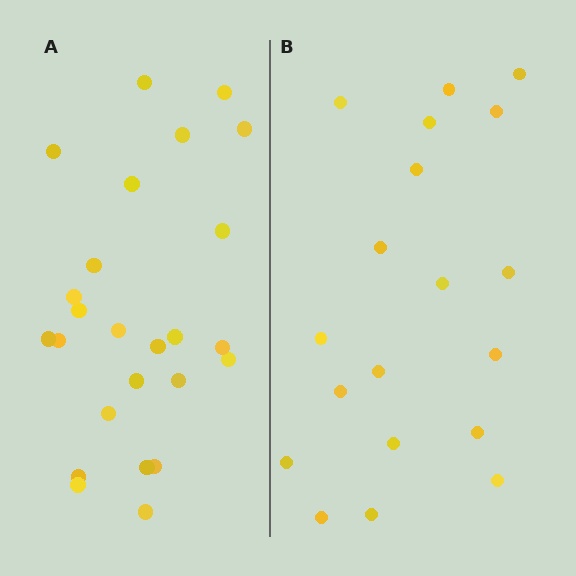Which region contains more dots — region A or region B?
Region A (the left region) has more dots.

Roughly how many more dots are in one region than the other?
Region A has about 6 more dots than region B.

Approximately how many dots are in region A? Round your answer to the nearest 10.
About 20 dots. (The exact count is 25, which rounds to 20.)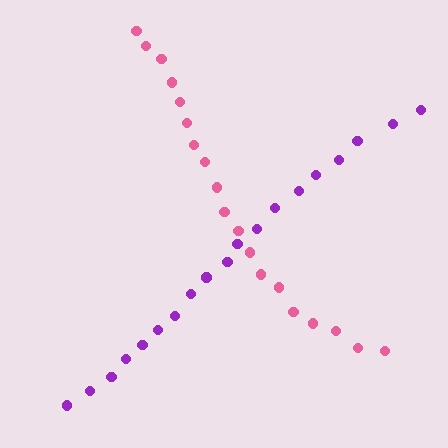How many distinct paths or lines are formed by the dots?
There are 2 distinct paths.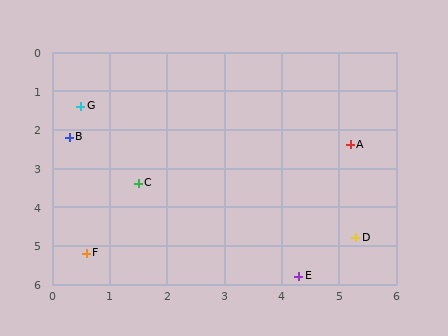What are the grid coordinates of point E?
Point E is at approximately (4.3, 5.8).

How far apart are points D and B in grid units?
Points D and B are about 5.6 grid units apart.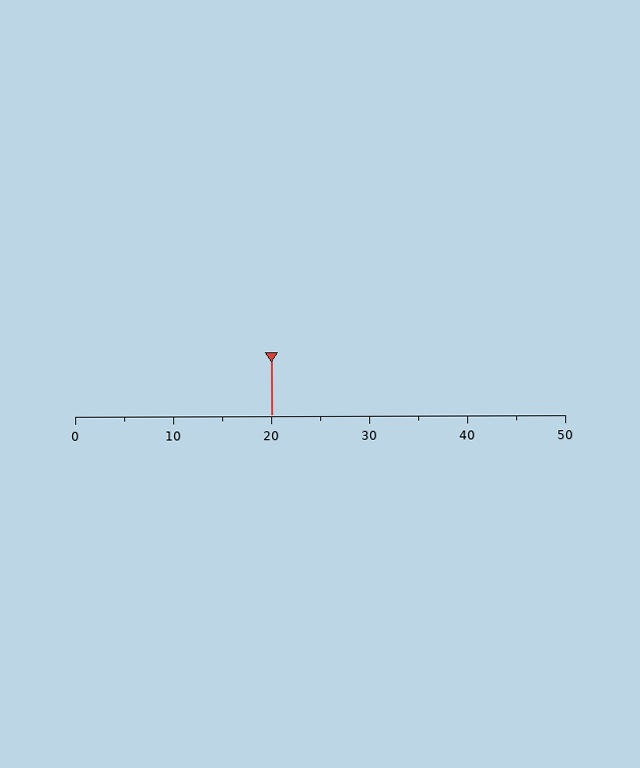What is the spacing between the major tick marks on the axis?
The major ticks are spaced 10 apart.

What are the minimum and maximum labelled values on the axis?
The axis runs from 0 to 50.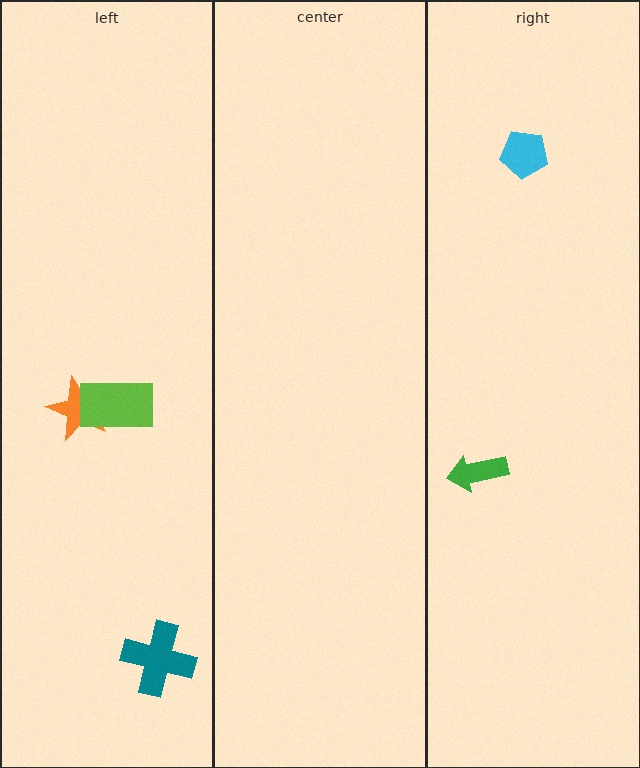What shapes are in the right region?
The green arrow, the cyan pentagon.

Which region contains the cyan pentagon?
The right region.